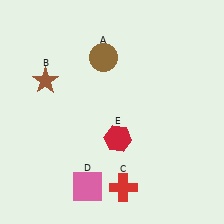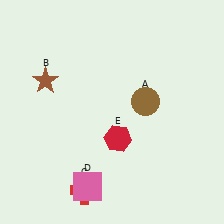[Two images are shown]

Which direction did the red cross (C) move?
The red cross (C) moved left.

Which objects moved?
The objects that moved are: the brown circle (A), the red cross (C).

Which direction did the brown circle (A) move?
The brown circle (A) moved down.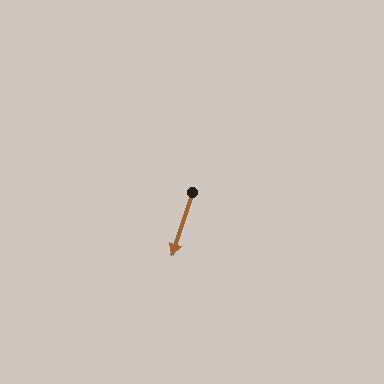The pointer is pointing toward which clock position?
Roughly 7 o'clock.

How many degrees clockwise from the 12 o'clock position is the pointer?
Approximately 198 degrees.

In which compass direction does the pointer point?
South.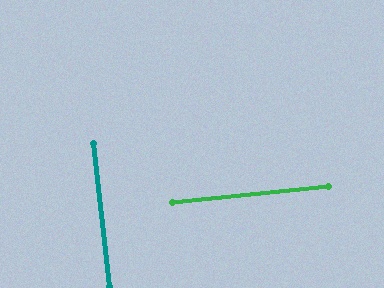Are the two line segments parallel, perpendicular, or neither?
Perpendicular — they meet at approximately 90°.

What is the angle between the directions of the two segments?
Approximately 90 degrees.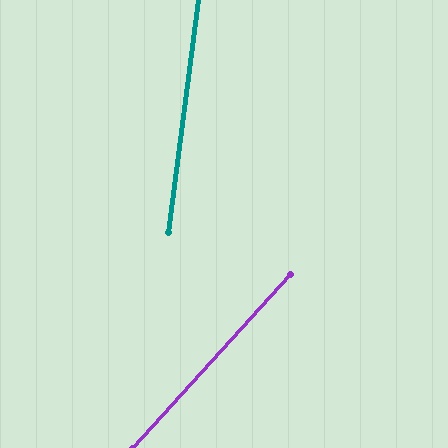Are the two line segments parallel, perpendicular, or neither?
Neither parallel nor perpendicular — they differ by about 35°.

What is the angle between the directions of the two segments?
Approximately 35 degrees.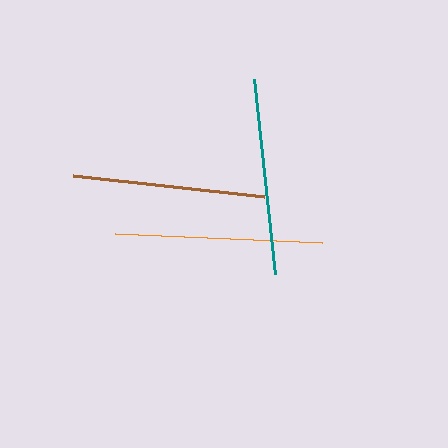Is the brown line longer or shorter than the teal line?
The teal line is longer than the brown line.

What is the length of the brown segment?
The brown segment is approximately 191 pixels long.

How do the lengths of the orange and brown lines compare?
The orange and brown lines are approximately the same length.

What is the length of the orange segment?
The orange segment is approximately 207 pixels long.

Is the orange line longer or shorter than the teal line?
The orange line is longer than the teal line.